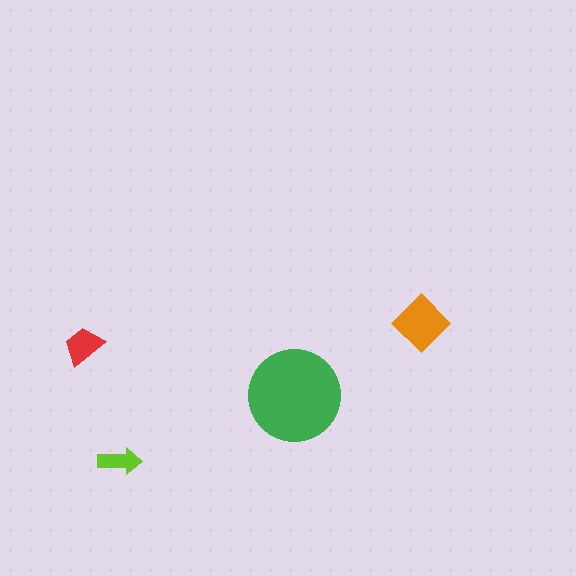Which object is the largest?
The green circle.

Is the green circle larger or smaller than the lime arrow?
Larger.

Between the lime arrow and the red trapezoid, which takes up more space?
The red trapezoid.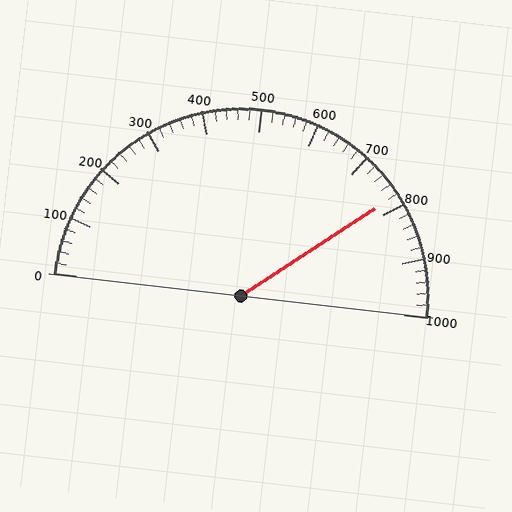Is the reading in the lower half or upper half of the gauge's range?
The reading is in the upper half of the range (0 to 1000).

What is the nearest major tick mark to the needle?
The nearest major tick mark is 800.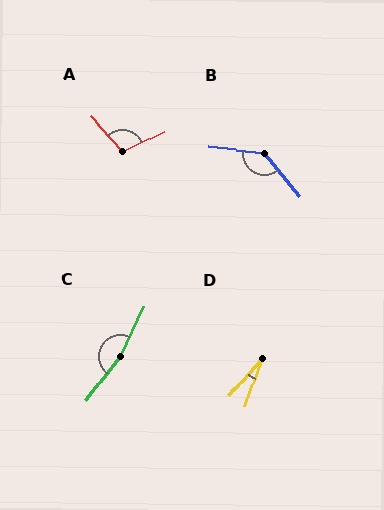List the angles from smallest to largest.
D (22°), A (106°), B (136°), C (167°).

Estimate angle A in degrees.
Approximately 106 degrees.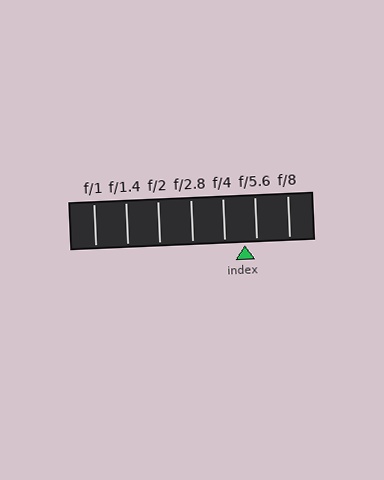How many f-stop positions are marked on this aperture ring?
There are 7 f-stop positions marked.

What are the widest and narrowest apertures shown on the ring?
The widest aperture shown is f/1 and the narrowest is f/8.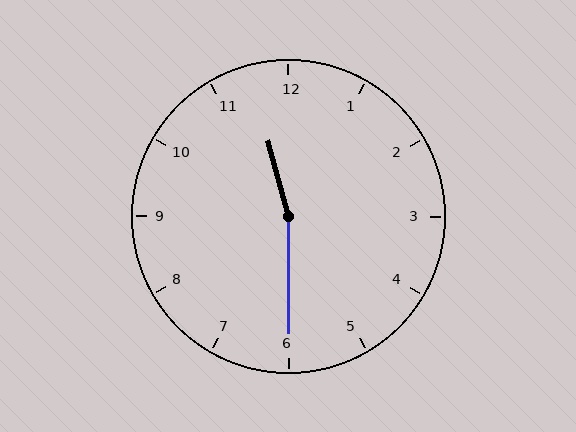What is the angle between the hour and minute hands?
Approximately 165 degrees.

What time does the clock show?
11:30.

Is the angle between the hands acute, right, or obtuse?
It is obtuse.